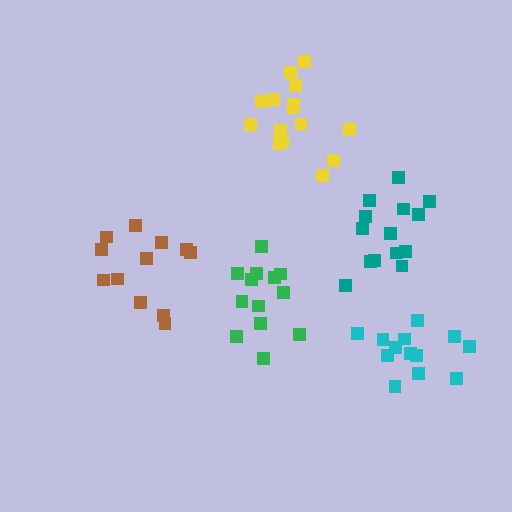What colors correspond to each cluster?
The clusters are colored: green, cyan, brown, yellow, teal.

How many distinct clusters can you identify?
There are 5 distinct clusters.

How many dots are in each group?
Group 1: 13 dots, Group 2: 13 dots, Group 3: 12 dots, Group 4: 15 dots, Group 5: 14 dots (67 total).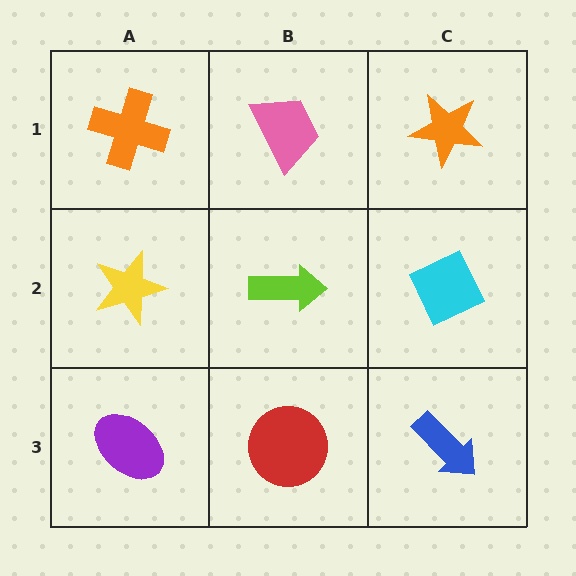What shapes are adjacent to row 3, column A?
A yellow star (row 2, column A), a red circle (row 3, column B).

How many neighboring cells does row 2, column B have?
4.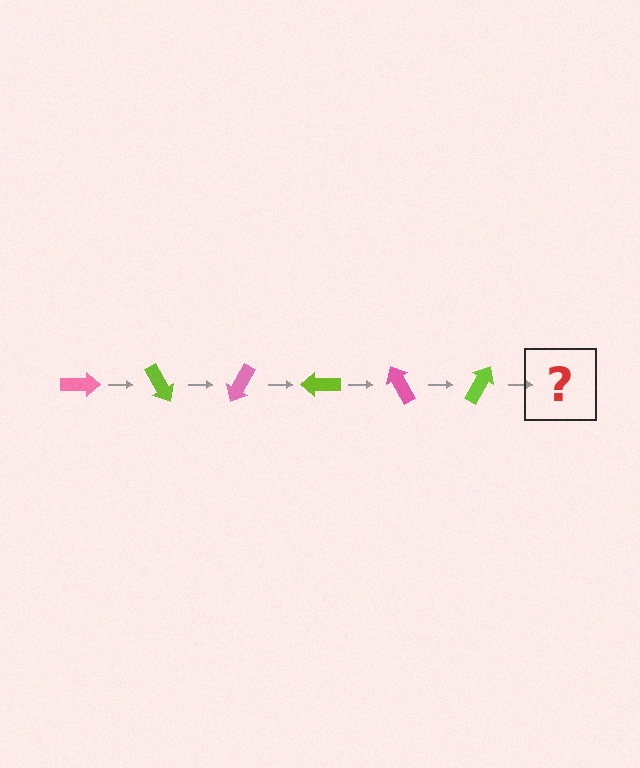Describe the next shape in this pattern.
It should be a pink arrow, rotated 360 degrees from the start.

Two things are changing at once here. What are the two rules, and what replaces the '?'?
The two rules are that it rotates 60 degrees each step and the color cycles through pink and lime. The '?' should be a pink arrow, rotated 360 degrees from the start.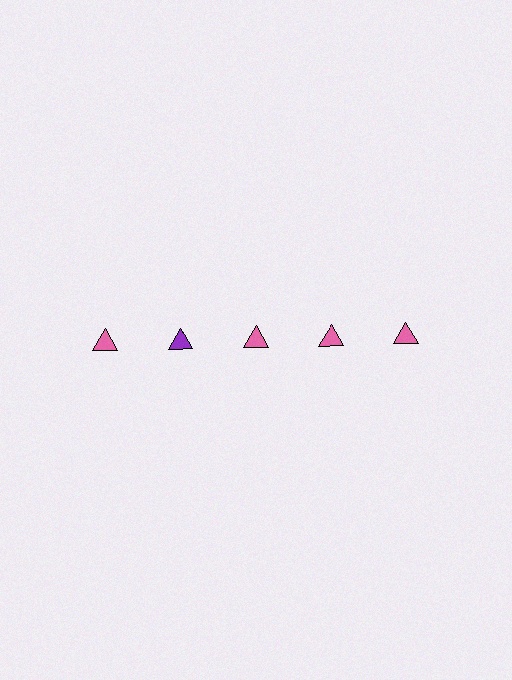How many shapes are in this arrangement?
There are 5 shapes arranged in a grid pattern.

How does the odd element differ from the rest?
It has a different color: purple instead of pink.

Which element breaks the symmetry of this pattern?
The purple triangle in the top row, second from left column breaks the symmetry. All other shapes are pink triangles.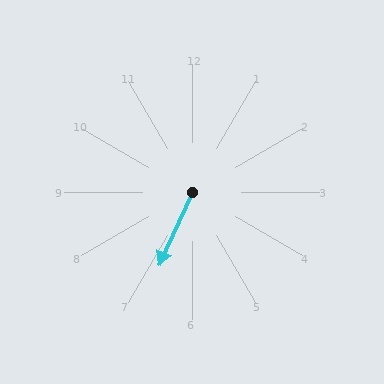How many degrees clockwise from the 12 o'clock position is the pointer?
Approximately 205 degrees.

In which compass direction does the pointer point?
Southwest.